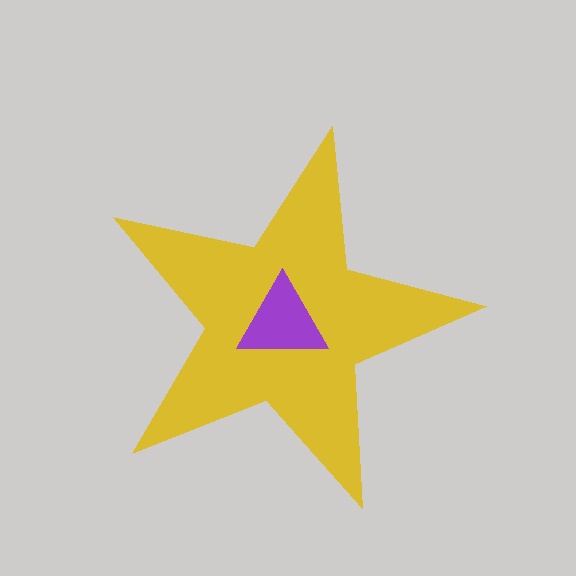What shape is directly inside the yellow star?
The purple triangle.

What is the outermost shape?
The yellow star.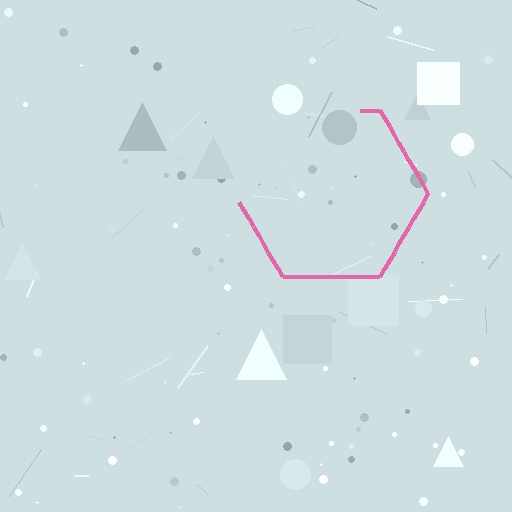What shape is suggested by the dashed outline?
The dashed outline suggests a hexagon.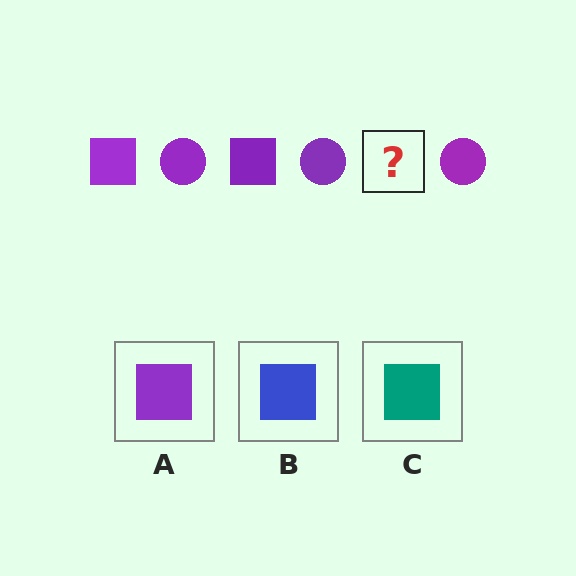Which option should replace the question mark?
Option A.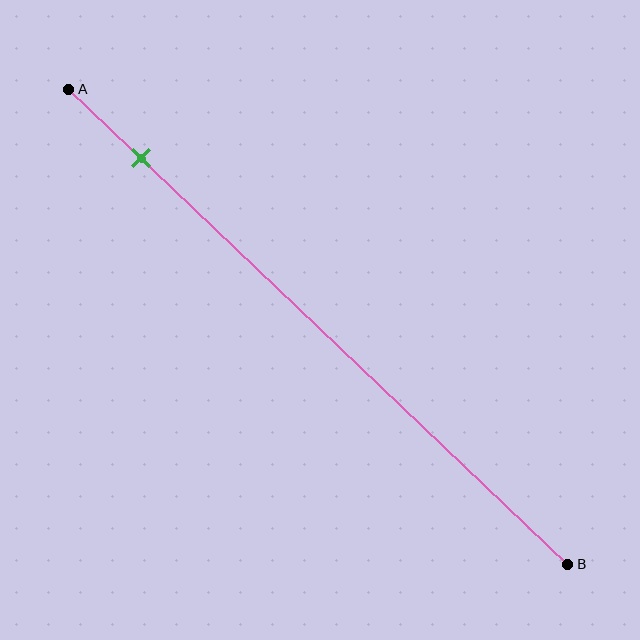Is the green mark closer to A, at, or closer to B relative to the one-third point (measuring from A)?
The green mark is closer to point A than the one-third point of segment AB.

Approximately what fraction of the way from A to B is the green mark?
The green mark is approximately 15% of the way from A to B.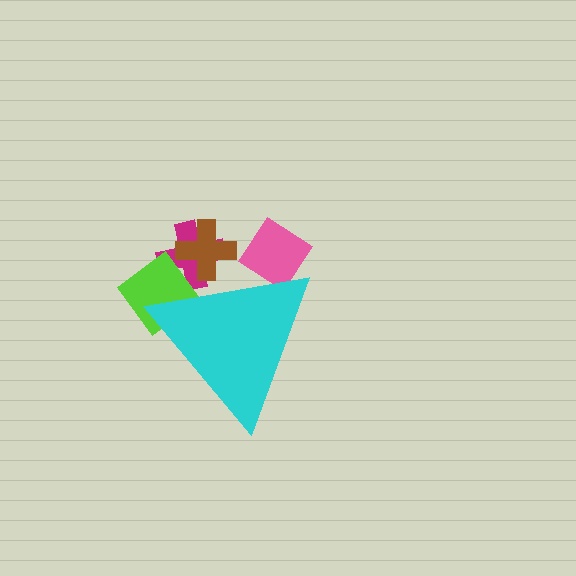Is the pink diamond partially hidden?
Yes, the pink diamond is partially hidden behind the cyan triangle.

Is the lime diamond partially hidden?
Yes, the lime diamond is partially hidden behind the cyan triangle.